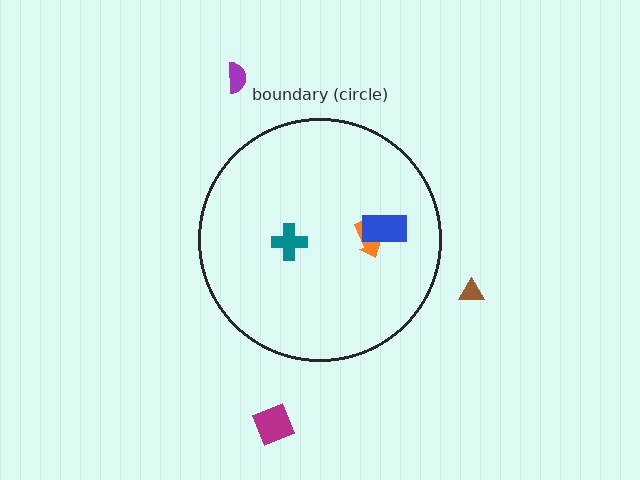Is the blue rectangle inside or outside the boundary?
Inside.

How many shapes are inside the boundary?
3 inside, 3 outside.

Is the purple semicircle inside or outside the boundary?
Outside.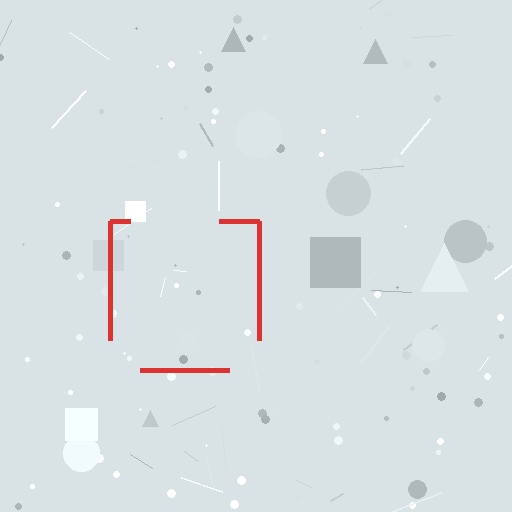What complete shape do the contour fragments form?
The contour fragments form a square.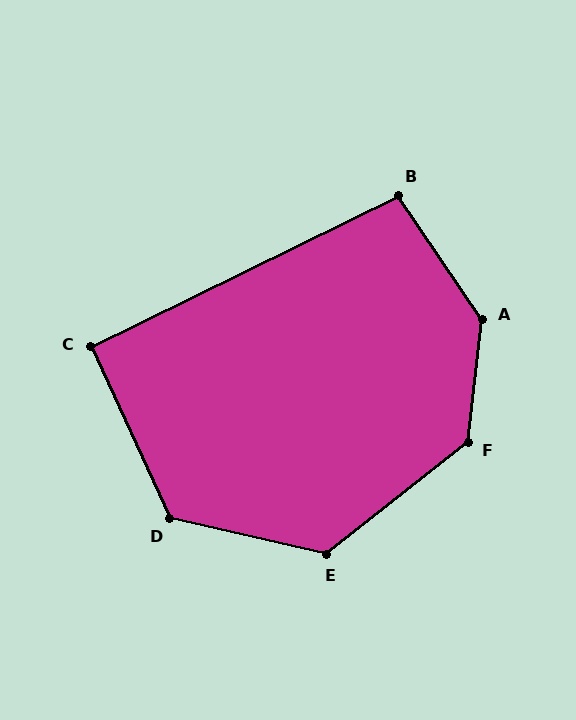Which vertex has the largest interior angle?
A, at approximately 140 degrees.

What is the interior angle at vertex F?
Approximately 135 degrees (obtuse).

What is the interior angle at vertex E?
Approximately 129 degrees (obtuse).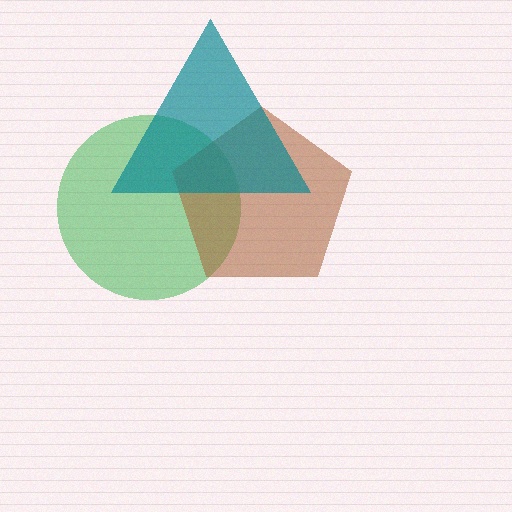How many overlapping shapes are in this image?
There are 3 overlapping shapes in the image.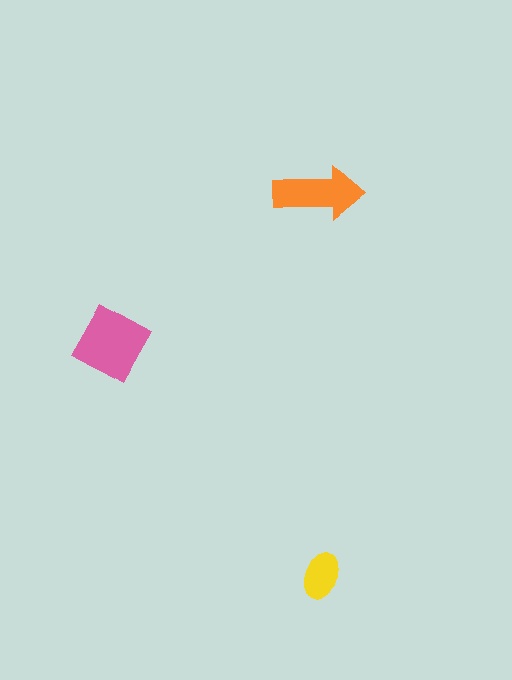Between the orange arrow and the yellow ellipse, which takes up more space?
The orange arrow.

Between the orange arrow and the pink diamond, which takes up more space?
The pink diamond.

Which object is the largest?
The pink diamond.